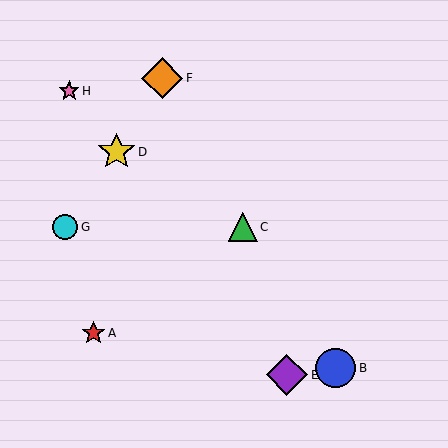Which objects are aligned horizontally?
Objects C, G are aligned horizontally.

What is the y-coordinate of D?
Object D is at y≈152.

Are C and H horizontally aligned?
No, C is at y≈227 and H is at y≈91.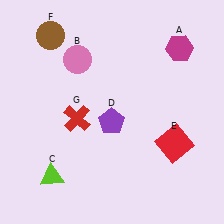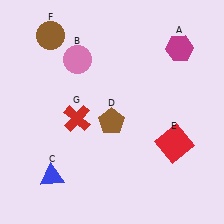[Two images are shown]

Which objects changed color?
C changed from lime to blue. D changed from purple to brown.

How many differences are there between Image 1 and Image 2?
There are 2 differences between the two images.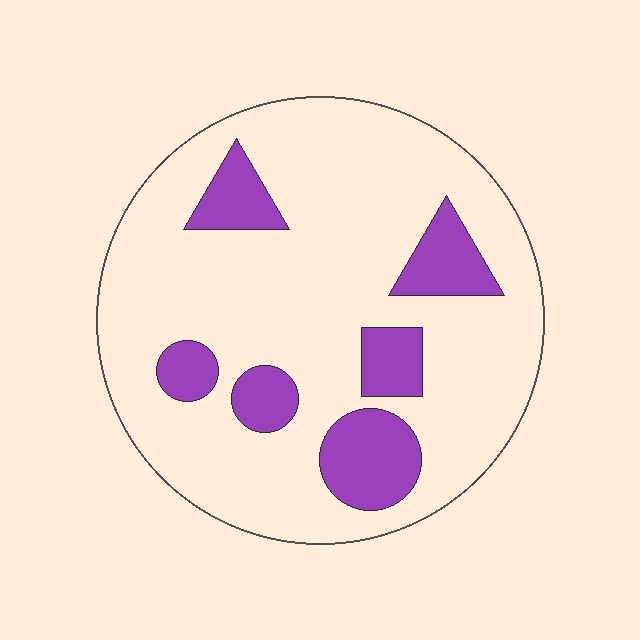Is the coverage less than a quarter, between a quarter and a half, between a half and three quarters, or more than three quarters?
Less than a quarter.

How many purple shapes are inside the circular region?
6.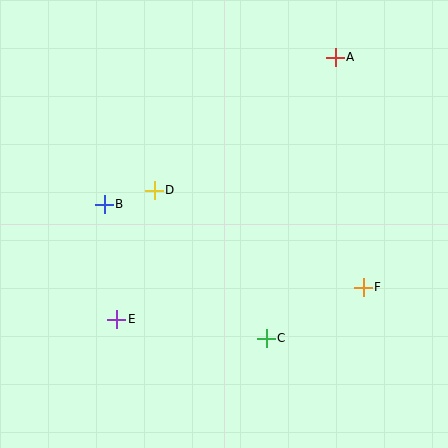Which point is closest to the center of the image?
Point D at (154, 190) is closest to the center.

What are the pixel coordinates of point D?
Point D is at (154, 190).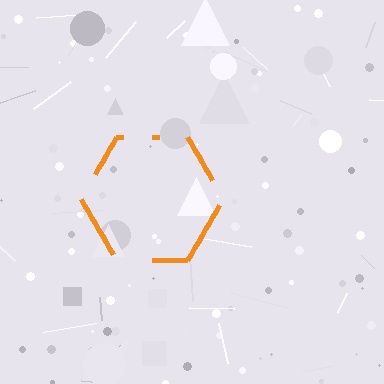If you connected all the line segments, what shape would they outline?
They would outline a hexagon.